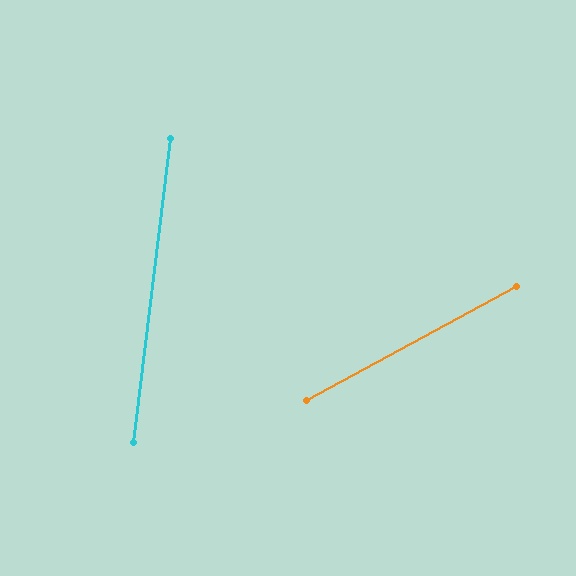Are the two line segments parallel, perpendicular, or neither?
Neither parallel nor perpendicular — they differ by about 54°.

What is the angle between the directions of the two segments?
Approximately 54 degrees.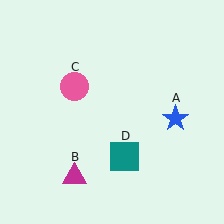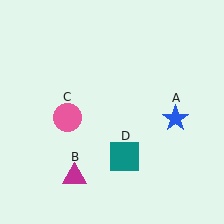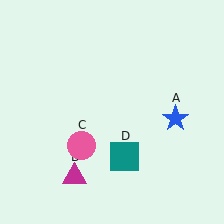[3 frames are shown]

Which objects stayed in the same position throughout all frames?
Blue star (object A) and magenta triangle (object B) and teal square (object D) remained stationary.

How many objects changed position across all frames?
1 object changed position: pink circle (object C).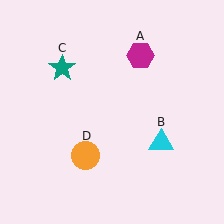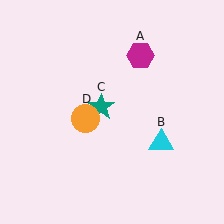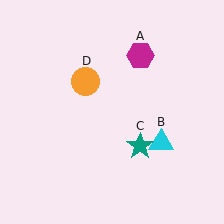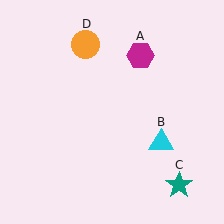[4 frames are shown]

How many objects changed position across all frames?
2 objects changed position: teal star (object C), orange circle (object D).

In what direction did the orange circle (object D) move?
The orange circle (object D) moved up.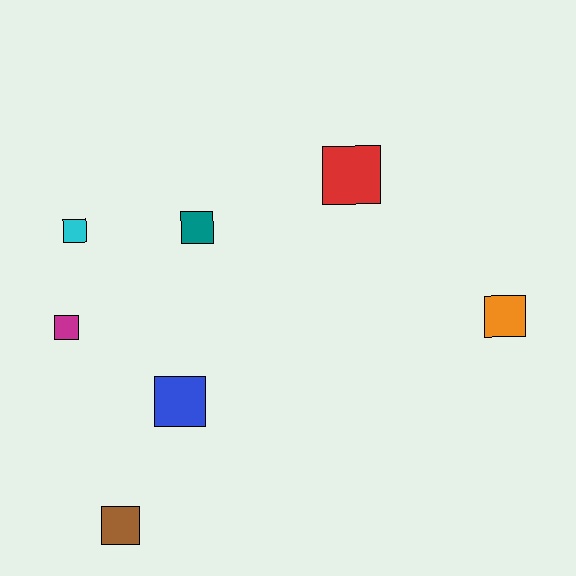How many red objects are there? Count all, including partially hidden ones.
There is 1 red object.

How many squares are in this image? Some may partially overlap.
There are 7 squares.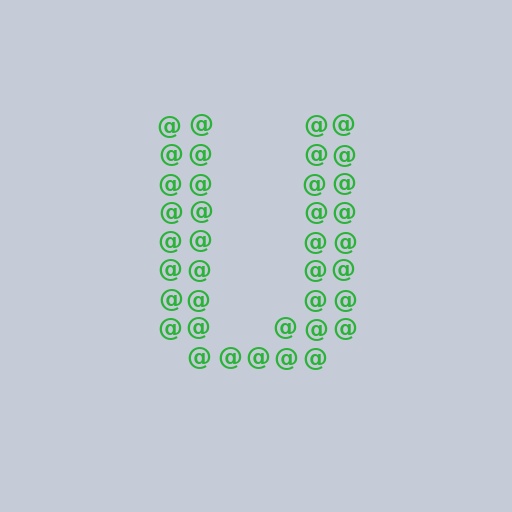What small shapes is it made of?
It is made of small at signs.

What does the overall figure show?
The overall figure shows the letter U.